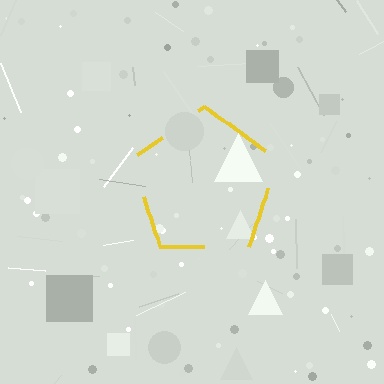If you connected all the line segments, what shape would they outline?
They would outline a pentagon.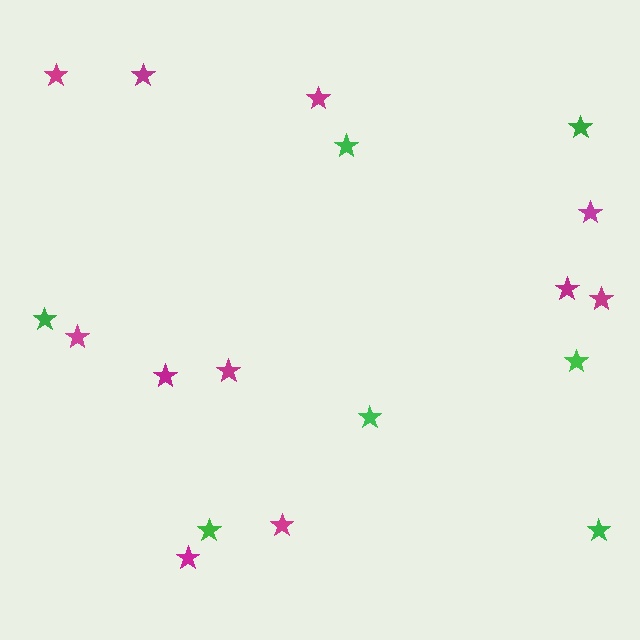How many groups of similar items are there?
There are 2 groups: one group of green stars (7) and one group of magenta stars (11).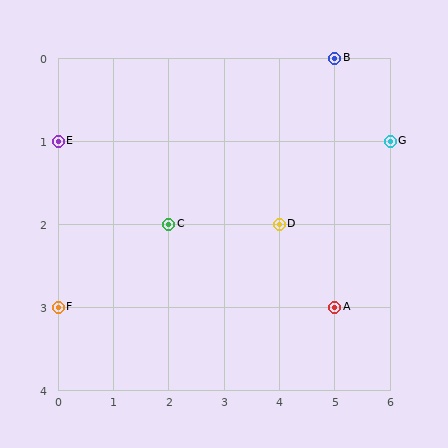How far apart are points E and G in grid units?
Points E and G are 6 columns apart.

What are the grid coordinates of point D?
Point D is at grid coordinates (4, 2).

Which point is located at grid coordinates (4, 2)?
Point D is at (4, 2).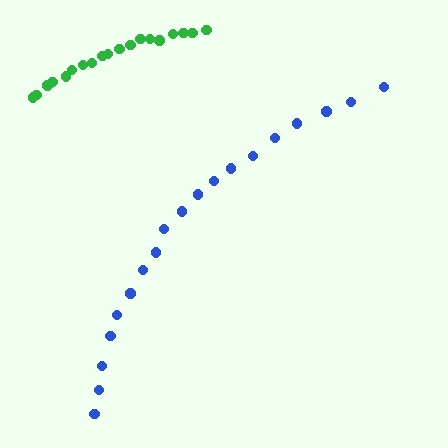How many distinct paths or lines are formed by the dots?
There are 2 distinct paths.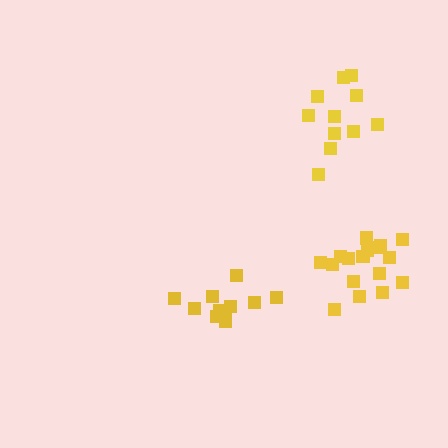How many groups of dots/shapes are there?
There are 3 groups.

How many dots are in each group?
Group 1: 11 dots, Group 2: 17 dots, Group 3: 11 dots (39 total).